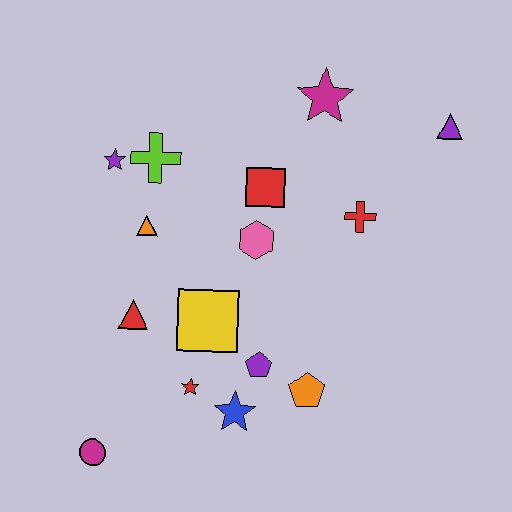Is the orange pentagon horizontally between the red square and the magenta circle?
No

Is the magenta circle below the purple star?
Yes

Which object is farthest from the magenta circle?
The purple triangle is farthest from the magenta circle.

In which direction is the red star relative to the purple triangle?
The red star is below the purple triangle.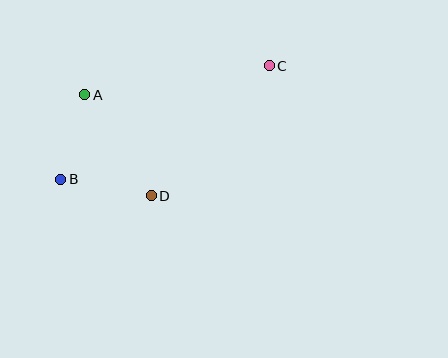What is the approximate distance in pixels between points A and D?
The distance between A and D is approximately 121 pixels.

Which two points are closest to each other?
Points A and B are closest to each other.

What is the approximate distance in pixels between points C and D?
The distance between C and D is approximately 176 pixels.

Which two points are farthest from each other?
Points B and C are farthest from each other.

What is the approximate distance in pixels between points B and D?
The distance between B and D is approximately 92 pixels.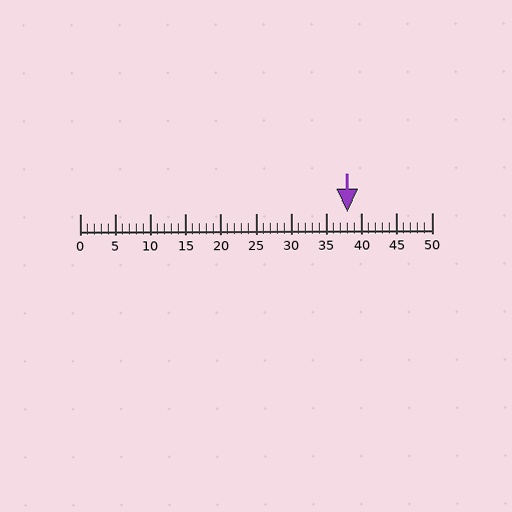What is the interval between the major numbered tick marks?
The major tick marks are spaced 5 units apart.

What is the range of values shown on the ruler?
The ruler shows values from 0 to 50.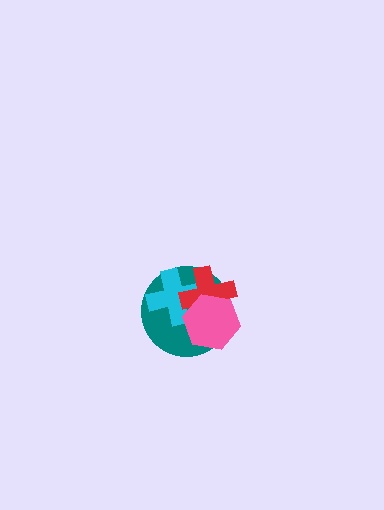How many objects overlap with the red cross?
3 objects overlap with the red cross.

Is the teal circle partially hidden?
Yes, it is partially covered by another shape.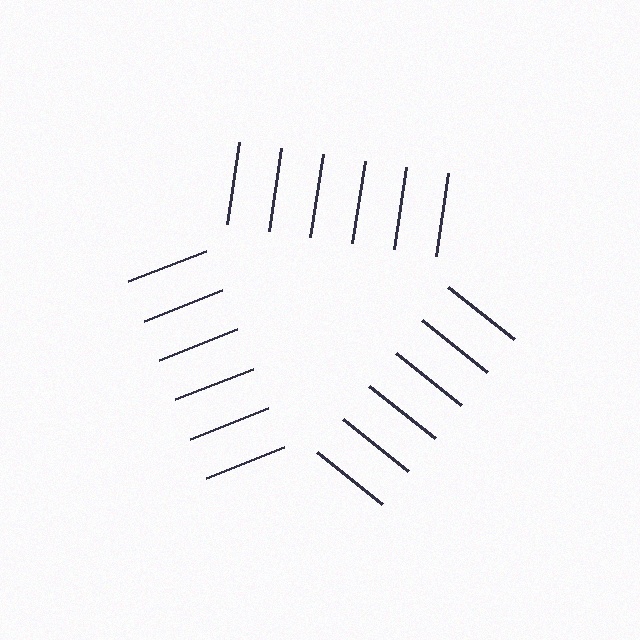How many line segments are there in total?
18 — 6 along each of the 3 edges.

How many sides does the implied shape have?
3 sides — the line-ends trace a triangle.